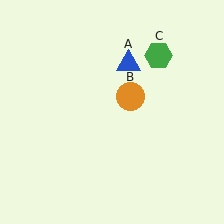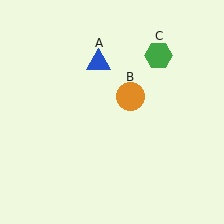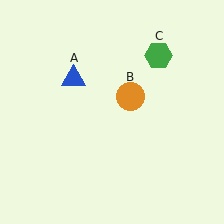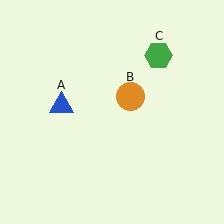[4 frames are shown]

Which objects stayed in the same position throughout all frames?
Orange circle (object B) and green hexagon (object C) remained stationary.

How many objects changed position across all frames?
1 object changed position: blue triangle (object A).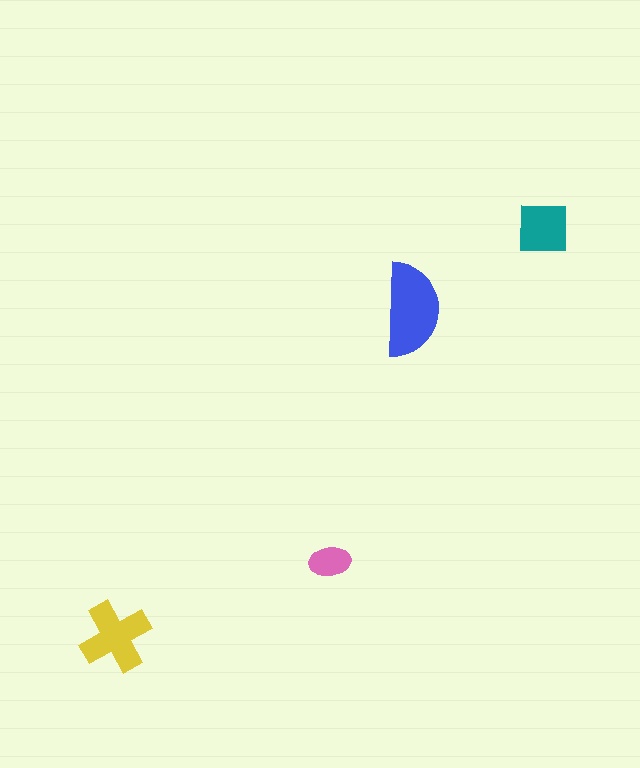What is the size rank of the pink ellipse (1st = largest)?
4th.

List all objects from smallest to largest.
The pink ellipse, the teal square, the yellow cross, the blue semicircle.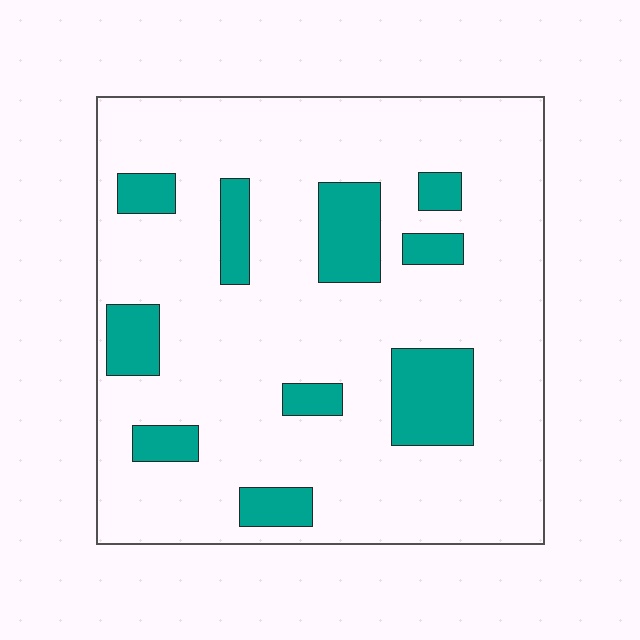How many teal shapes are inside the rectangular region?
10.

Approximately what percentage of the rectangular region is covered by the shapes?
Approximately 15%.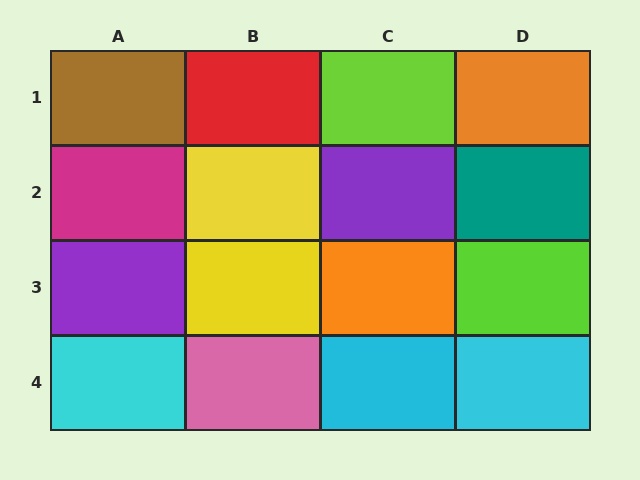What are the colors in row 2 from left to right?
Magenta, yellow, purple, teal.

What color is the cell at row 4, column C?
Cyan.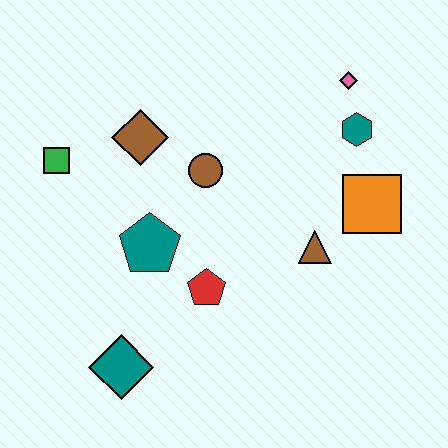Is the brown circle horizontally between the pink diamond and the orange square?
No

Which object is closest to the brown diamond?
The brown circle is closest to the brown diamond.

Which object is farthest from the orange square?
The green square is farthest from the orange square.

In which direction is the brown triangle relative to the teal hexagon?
The brown triangle is below the teal hexagon.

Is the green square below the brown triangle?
No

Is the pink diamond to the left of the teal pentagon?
No